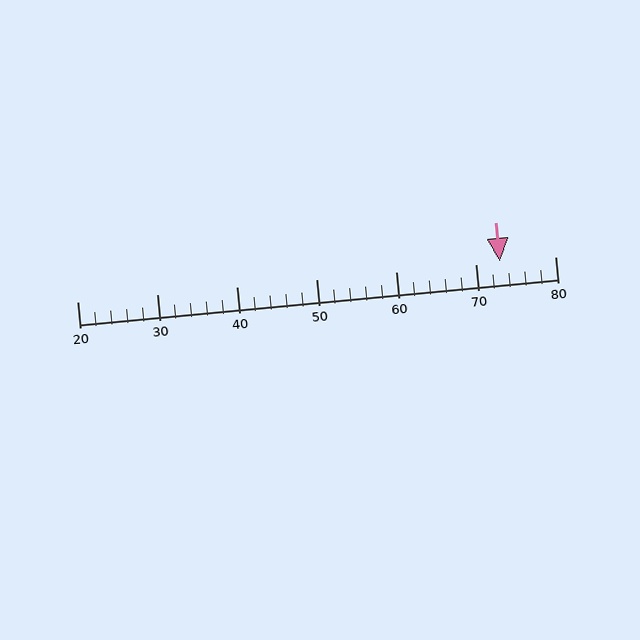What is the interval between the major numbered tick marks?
The major tick marks are spaced 10 units apart.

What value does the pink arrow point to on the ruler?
The pink arrow points to approximately 73.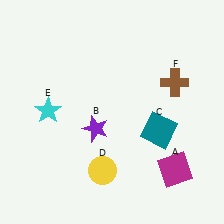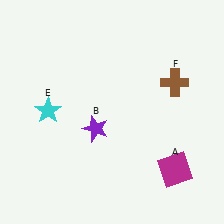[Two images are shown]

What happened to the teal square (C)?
The teal square (C) was removed in Image 2. It was in the bottom-right area of Image 1.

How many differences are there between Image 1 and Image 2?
There are 2 differences between the two images.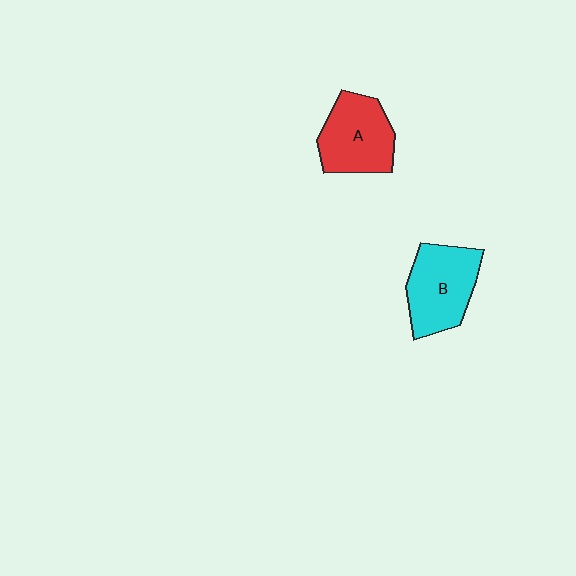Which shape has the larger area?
Shape B (cyan).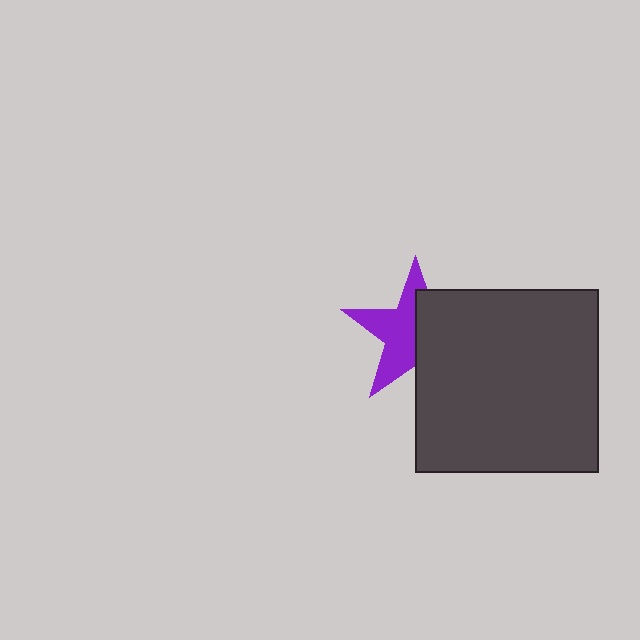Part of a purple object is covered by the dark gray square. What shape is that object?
It is a star.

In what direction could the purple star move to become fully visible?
The purple star could move left. That would shift it out from behind the dark gray square entirely.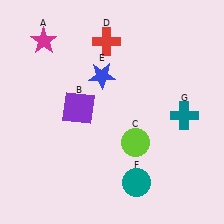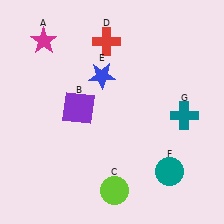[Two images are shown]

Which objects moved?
The objects that moved are: the lime circle (C), the teal circle (F).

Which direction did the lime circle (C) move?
The lime circle (C) moved down.